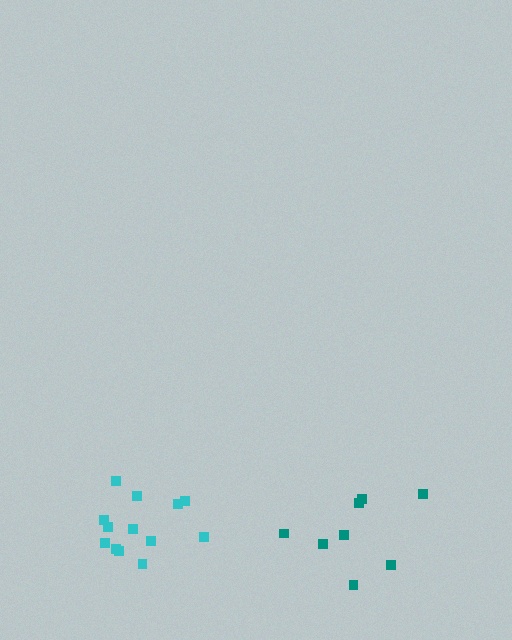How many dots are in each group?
Group 1: 13 dots, Group 2: 8 dots (21 total).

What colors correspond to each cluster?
The clusters are colored: cyan, teal.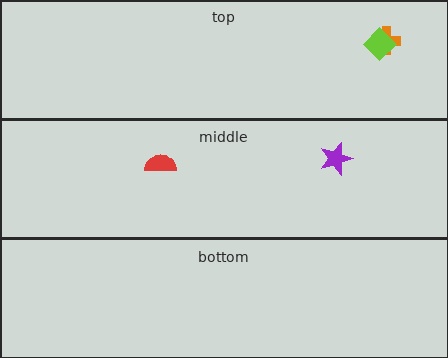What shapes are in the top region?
The orange cross, the lime diamond.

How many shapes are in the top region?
2.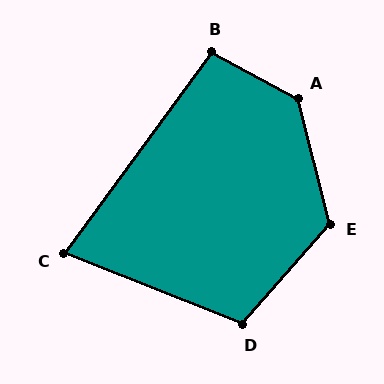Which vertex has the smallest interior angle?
C, at approximately 76 degrees.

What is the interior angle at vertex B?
Approximately 98 degrees (obtuse).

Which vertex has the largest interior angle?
A, at approximately 132 degrees.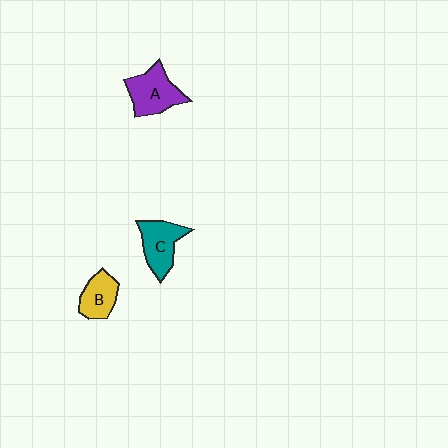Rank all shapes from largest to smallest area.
From largest to smallest: A (purple), C (teal), B (yellow).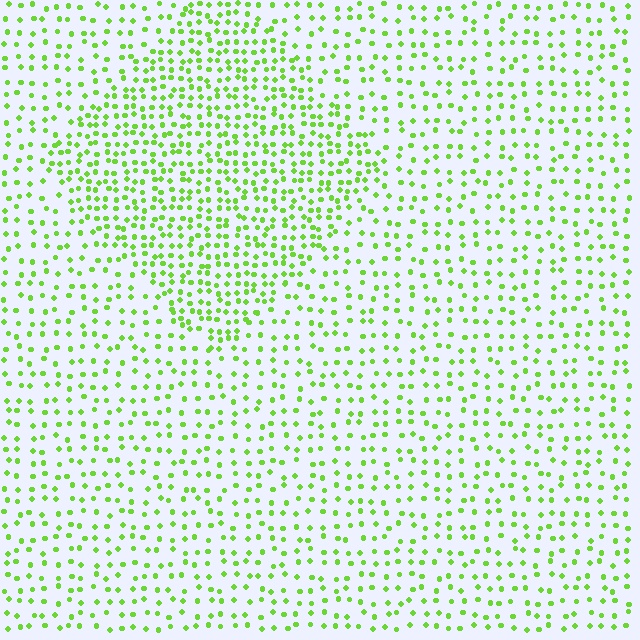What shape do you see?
I see a diamond.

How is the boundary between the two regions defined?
The boundary is defined by a change in element density (approximately 1.9x ratio). All elements are the same color, size, and shape.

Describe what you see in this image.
The image contains small lime elements arranged at two different densities. A diamond-shaped region is visible where the elements are more densely packed than the surrounding area.